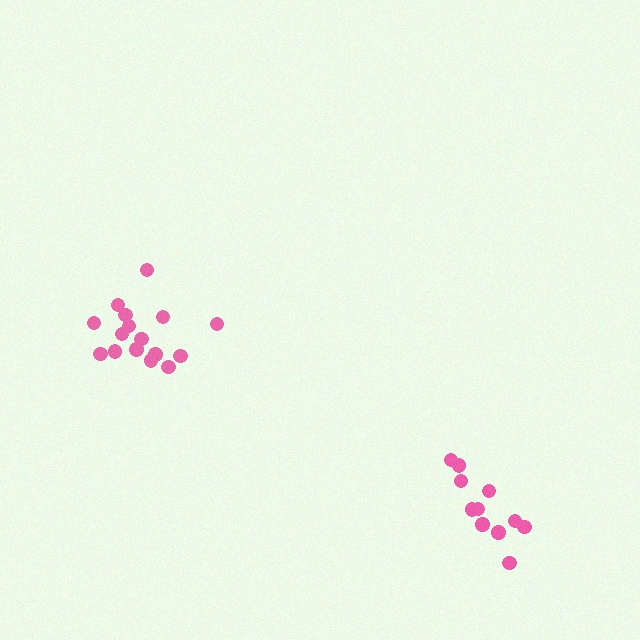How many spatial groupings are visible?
There are 2 spatial groupings.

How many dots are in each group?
Group 1: 11 dots, Group 2: 17 dots (28 total).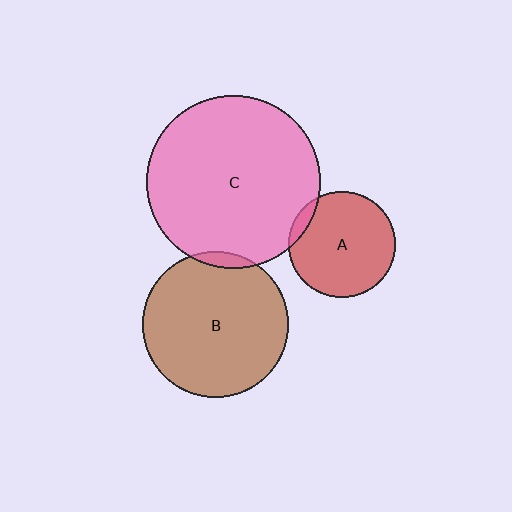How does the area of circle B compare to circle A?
Approximately 1.9 times.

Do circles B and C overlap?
Yes.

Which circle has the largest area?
Circle C (pink).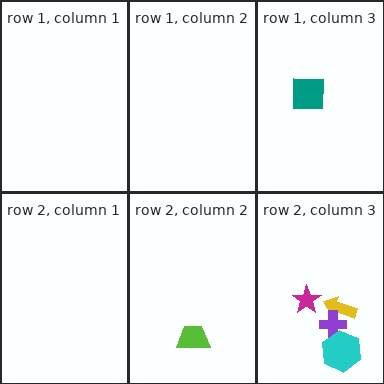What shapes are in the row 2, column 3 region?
The yellow arrow, the magenta star, the purple cross, the cyan hexagon.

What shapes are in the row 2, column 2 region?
The lime trapezoid.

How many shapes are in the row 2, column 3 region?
4.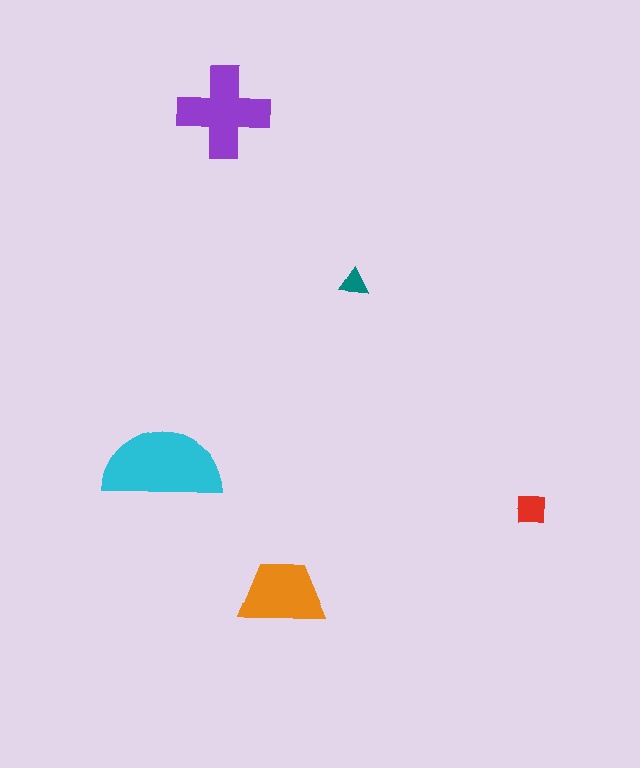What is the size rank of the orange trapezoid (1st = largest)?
3rd.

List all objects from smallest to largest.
The teal triangle, the red square, the orange trapezoid, the purple cross, the cyan semicircle.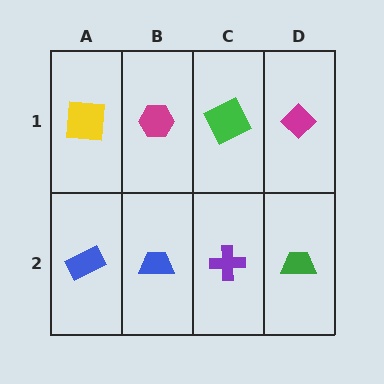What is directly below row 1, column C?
A purple cross.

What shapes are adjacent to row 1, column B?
A blue trapezoid (row 2, column B), a yellow square (row 1, column A), a green square (row 1, column C).